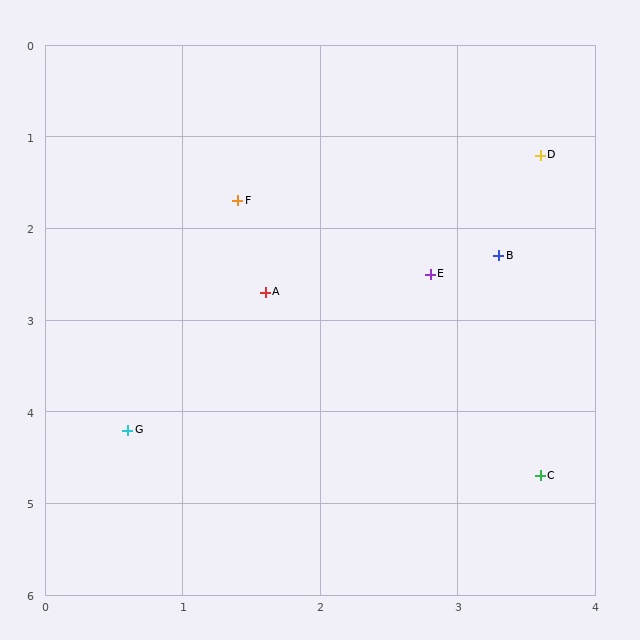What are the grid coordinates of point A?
Point A is at approximately (1.6, 2.7).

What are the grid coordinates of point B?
Point B is at approximately (3.3, 2.3).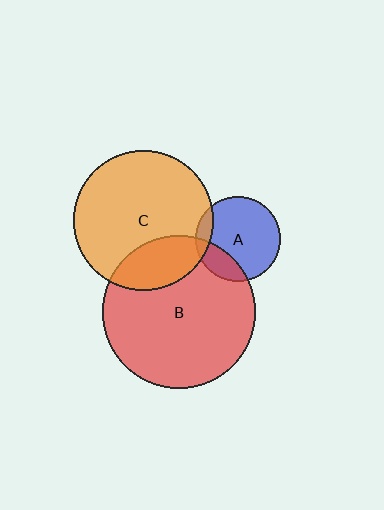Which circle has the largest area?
Circle B (red).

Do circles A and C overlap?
Yes.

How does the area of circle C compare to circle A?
Approximately 2.7 times.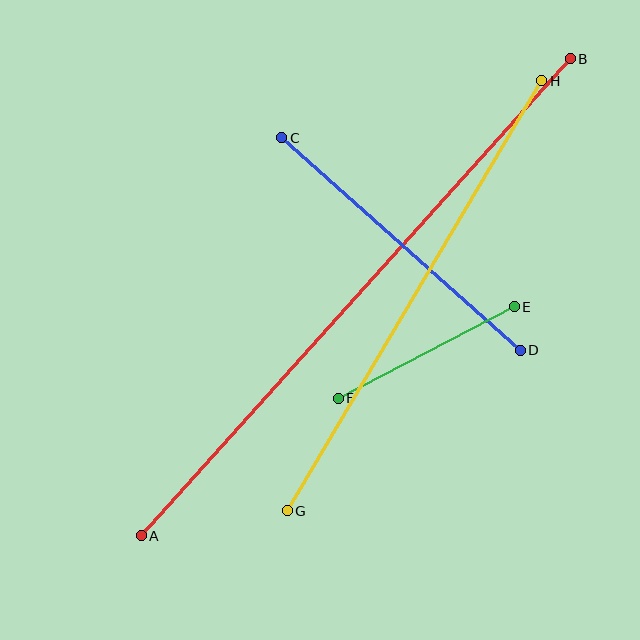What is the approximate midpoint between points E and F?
The midpoint is at approximately (426, 353) pixels.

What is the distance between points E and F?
The distance is approximately 198 pixels.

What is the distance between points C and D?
The distance is approximately 319 pixels.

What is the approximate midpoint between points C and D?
The midpoint is at approximately (401, 244) pixels.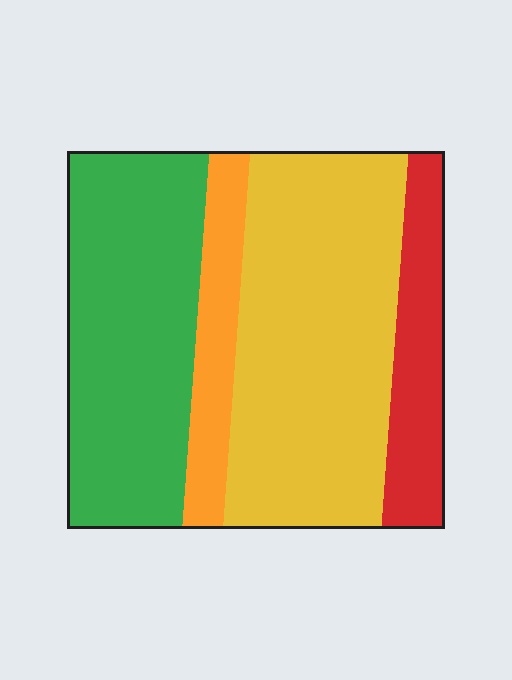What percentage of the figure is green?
Green takes up between a third and a half of the figure.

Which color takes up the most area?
Yellow, at roughly 40%.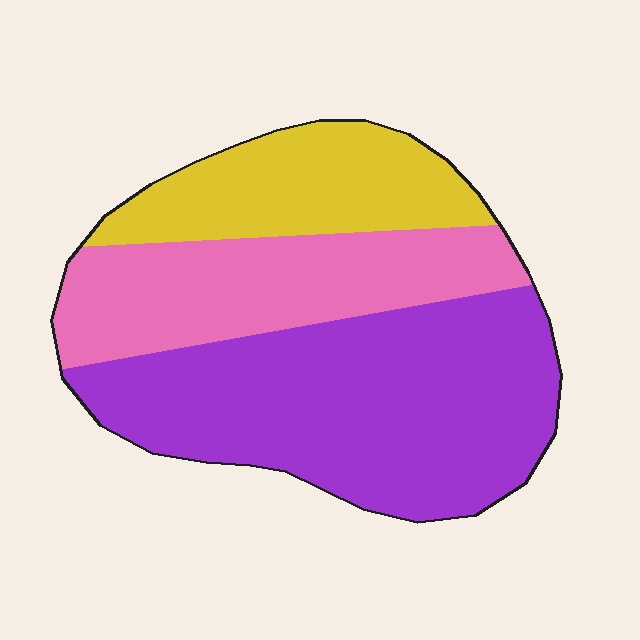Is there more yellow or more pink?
Pink.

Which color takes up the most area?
Purple, at roughly 50%.